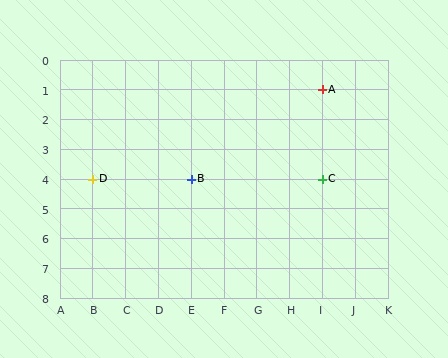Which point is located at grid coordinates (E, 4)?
Point B is at (E, 4).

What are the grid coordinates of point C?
Point C is at grid coordinates (I, 4).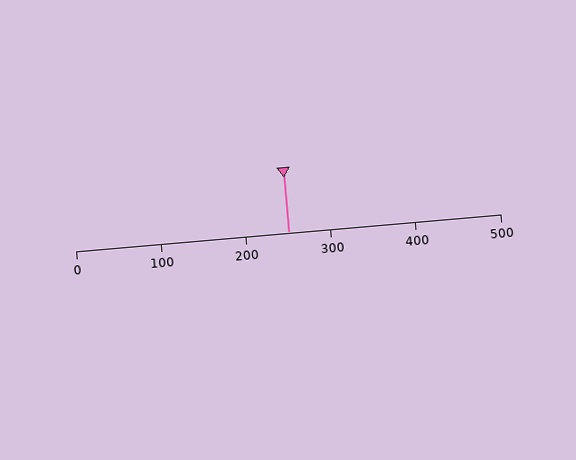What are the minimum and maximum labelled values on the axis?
The axis runs from 0 to 500.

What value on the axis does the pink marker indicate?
The marker indicates approximately 250.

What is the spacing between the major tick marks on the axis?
The major ticks are spaced 100 apart.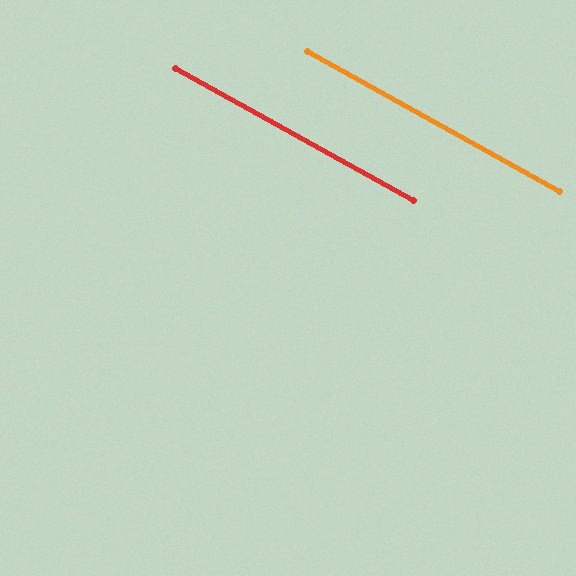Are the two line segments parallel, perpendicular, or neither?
Parallel — their directions differ by only 0.1°.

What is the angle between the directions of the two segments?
Approximately 0 degrees.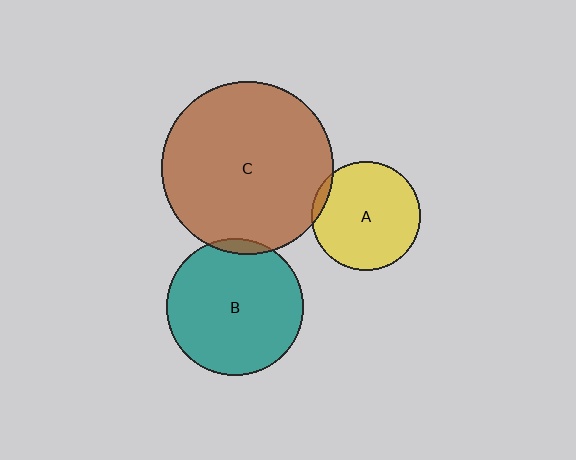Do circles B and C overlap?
Yes.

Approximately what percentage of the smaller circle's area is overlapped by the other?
Approximately 5%.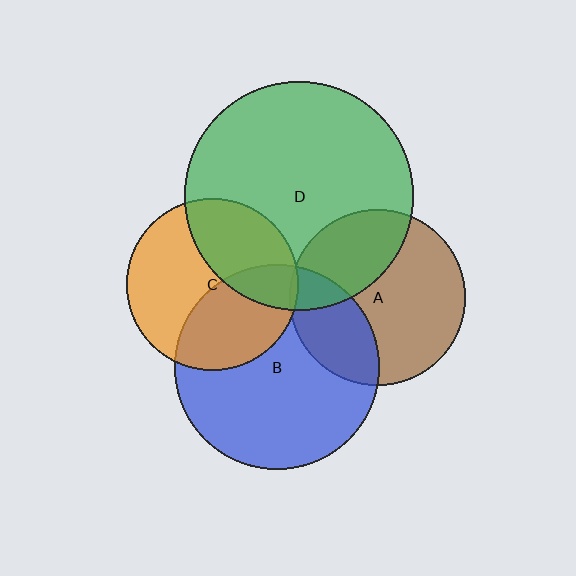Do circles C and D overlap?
Yes.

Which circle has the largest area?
Circle D (green).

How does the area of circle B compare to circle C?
Approximately 1.4 times.